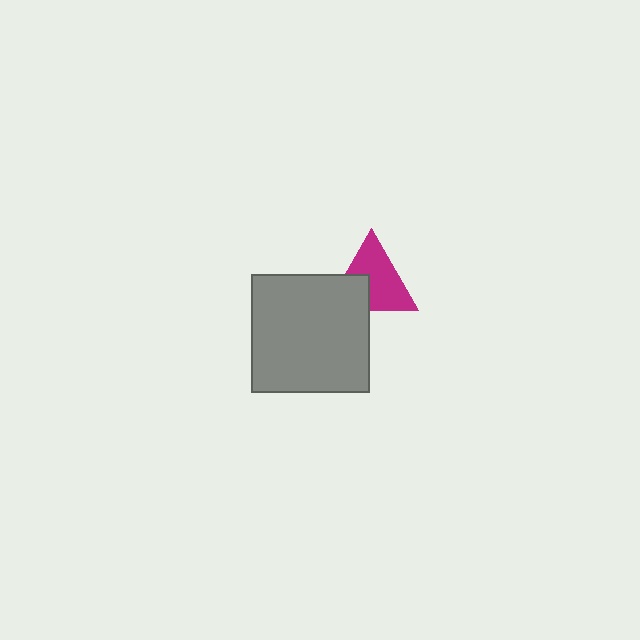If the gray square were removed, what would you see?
You would see the complete magenta triangle.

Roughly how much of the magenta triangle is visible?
Most of it is visible (roughly 67%).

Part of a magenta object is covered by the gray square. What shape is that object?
It is a triangle.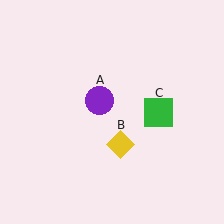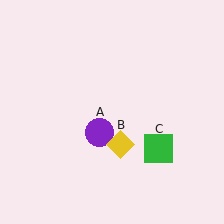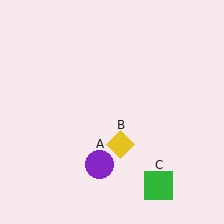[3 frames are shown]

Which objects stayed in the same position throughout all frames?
Yellow diamond (object B) remained stationary.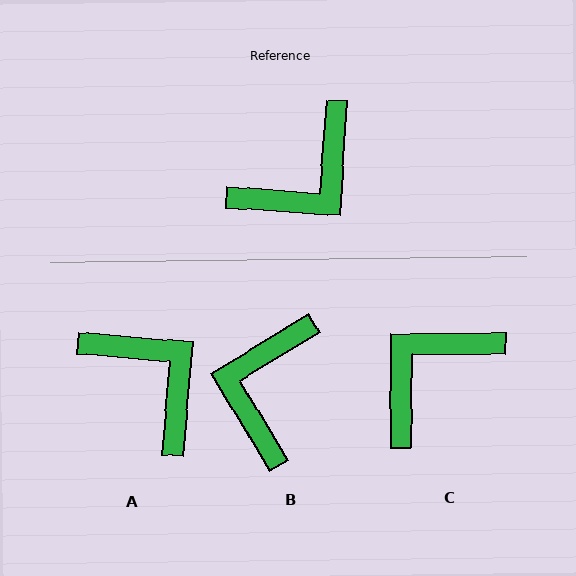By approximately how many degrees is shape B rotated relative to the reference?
Approximately 145 degrees clockwise.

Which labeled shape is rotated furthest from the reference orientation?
C, about 176 degrees away.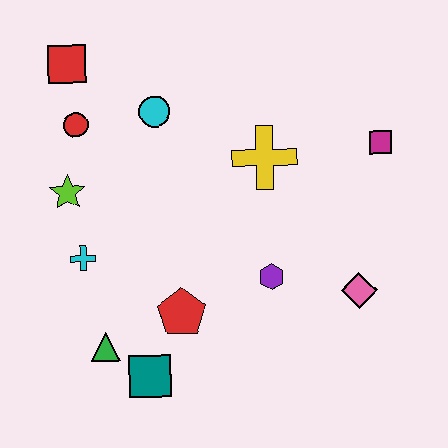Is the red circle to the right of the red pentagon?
No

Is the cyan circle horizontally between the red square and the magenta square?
Yes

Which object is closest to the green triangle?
The teal square is closest to the green triangle.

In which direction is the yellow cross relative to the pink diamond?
The yellow cross is above the pink diamond.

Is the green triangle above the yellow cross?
No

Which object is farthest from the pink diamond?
The red square is farthest from the pink diamond.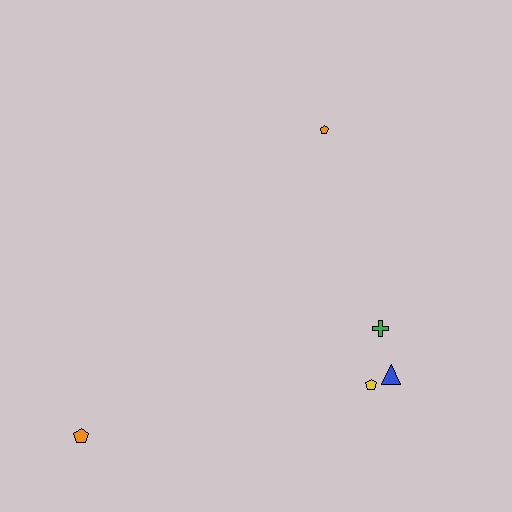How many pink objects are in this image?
There are no pink objects.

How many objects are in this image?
There are 5 objects.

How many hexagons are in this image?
There are no hexagons.